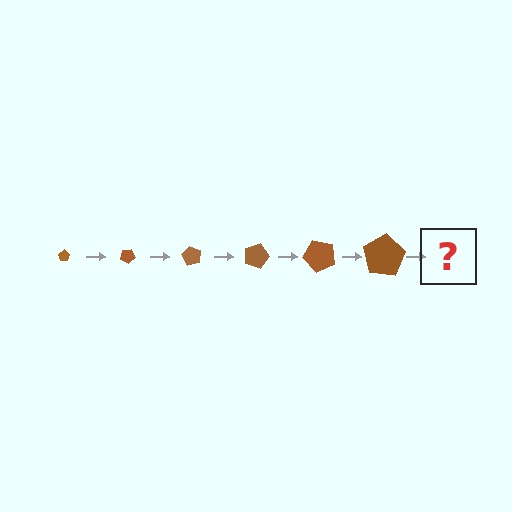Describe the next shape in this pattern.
It should be a pentagon, larger than the previous one and rotated 180 degrees from the start.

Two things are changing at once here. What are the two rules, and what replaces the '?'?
The two rules are that the pentagon grows larger each step and it rotates 30 degrees each step. The '?' should be a pentagon, larger than the previous one and rotated 180 degrees from the start.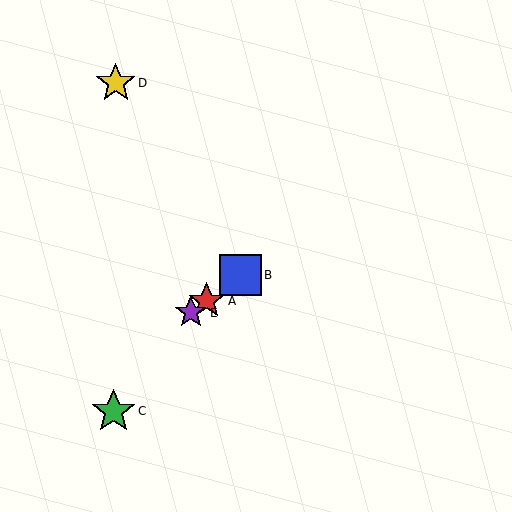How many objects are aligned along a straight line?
3 objects (A, B, E) are aligned along a straight line.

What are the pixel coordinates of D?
Object D is at (116, 83).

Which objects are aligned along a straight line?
Objects A, B, E are aligned along a straight line.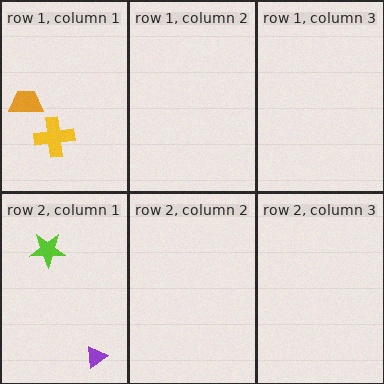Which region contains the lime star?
The row 2, column 1 region.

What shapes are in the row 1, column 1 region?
The yellow cross, the orange trapezoid.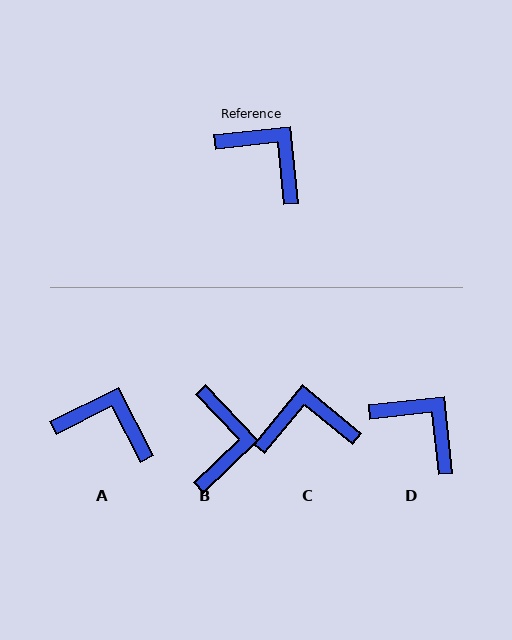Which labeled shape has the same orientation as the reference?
D.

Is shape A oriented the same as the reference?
No, it is off by about 21 degrees.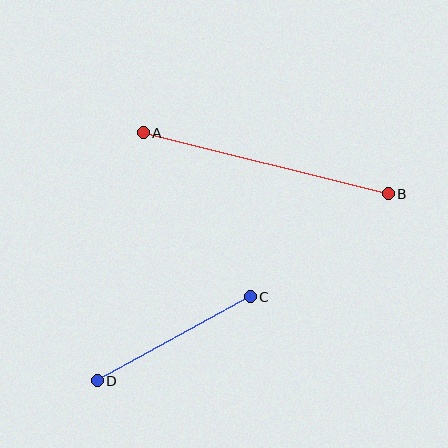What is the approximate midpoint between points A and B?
The midpoint is at approximately (266, 163) pixels.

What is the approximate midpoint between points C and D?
The midpoint is at approximately (174, 339) pixels.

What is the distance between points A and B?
The distance is approximately 252 pixels.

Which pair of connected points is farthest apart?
Points A and B are farthest apart.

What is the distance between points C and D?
The distance is approximately 174 pixels.